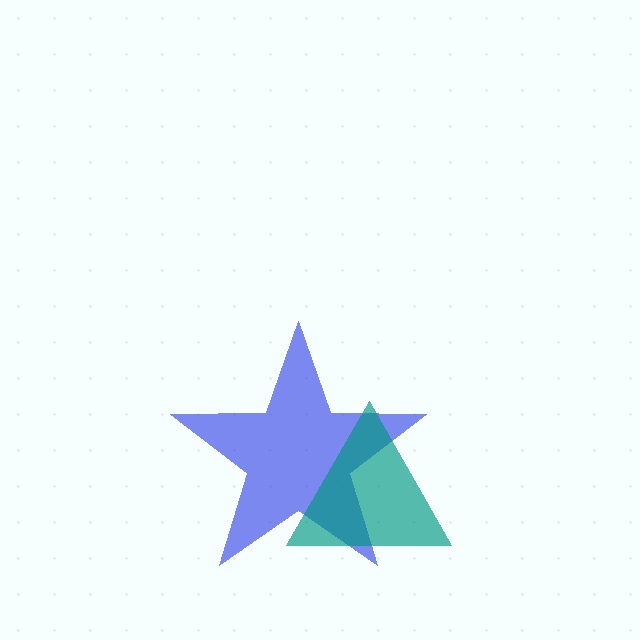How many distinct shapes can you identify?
There are 2 distinct shapes: a blue star, a teal triangle.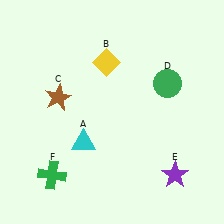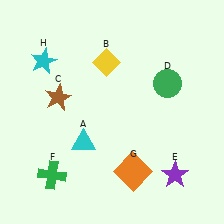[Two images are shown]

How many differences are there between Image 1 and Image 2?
There are 2 differences between the two images.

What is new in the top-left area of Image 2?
A cyan star (H) was added in the top-left area of Image 2.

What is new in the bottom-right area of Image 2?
An orange square (G) was added in the bottom-right area of Image 2.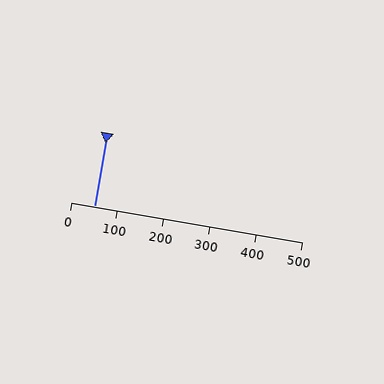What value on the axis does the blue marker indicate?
The marker indicates approximately 50.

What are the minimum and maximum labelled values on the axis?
The axis runs from 0 to 500.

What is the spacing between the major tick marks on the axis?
The major ticks are spaced 100 apart.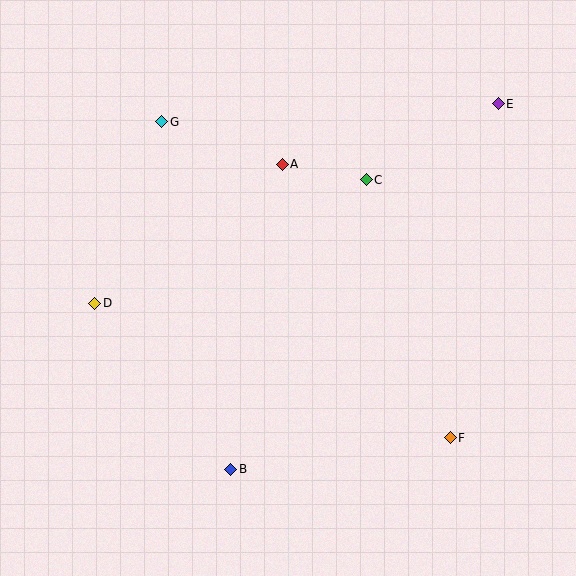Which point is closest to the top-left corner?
Point G is closest to the top-left corner.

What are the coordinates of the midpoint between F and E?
The midpoint between F and E is at (474, 271).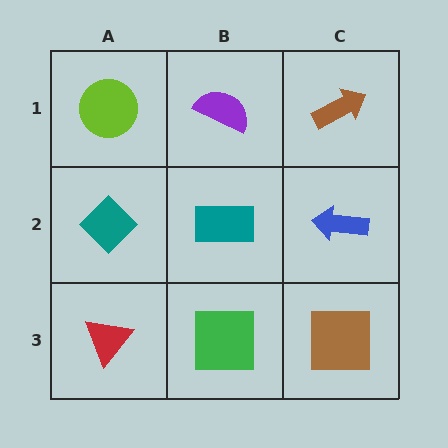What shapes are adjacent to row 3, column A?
A teal diamond (row 2, column A), a green square (row 3, column B).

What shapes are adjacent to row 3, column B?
A teal rectangle (row 2, column B), a red triangle (row 3, column A), a brown square (row 3, column C).